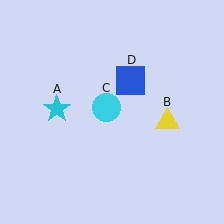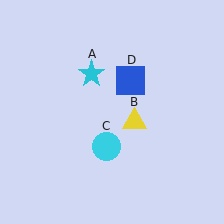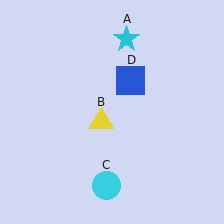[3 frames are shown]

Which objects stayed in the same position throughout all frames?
Blue square (object D) remained stationary.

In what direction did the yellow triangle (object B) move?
The yellow triangle (object B) moved left.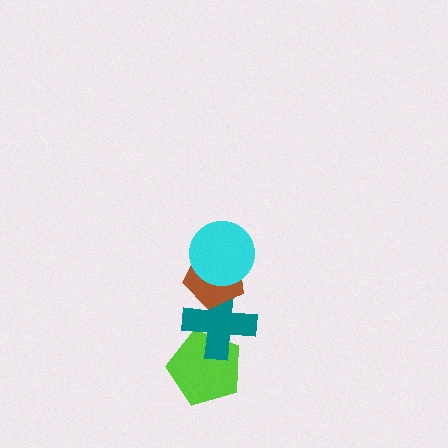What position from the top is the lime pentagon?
The lime pentagon is 4th from the top.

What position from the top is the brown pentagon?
The brown pentagon is 2nd from the top.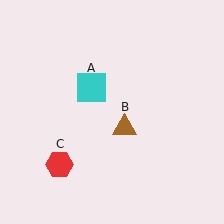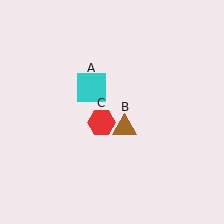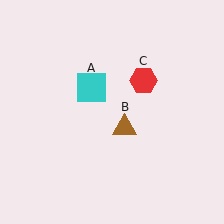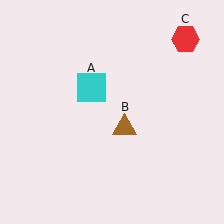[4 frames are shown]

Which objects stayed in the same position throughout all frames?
Cyan square (object A) and brown triangle (object B) remained stationary.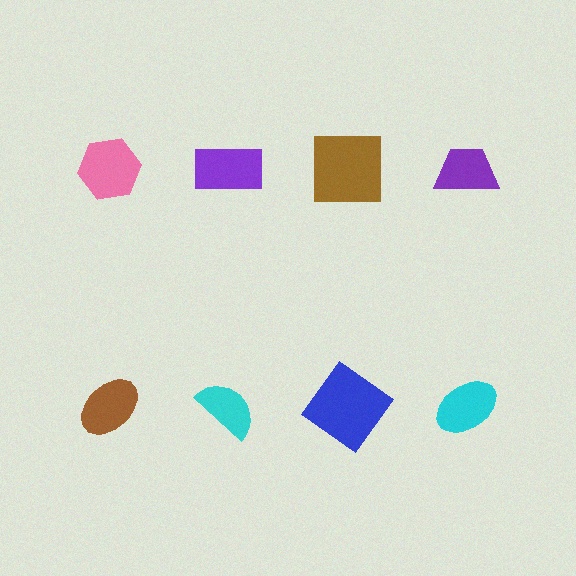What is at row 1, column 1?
A pink hexagon.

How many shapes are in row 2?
4 shapes.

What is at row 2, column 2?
A cyan semicircle.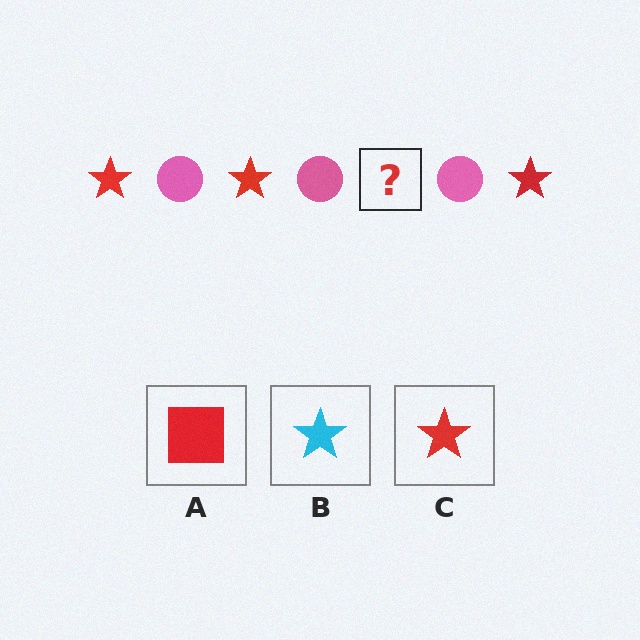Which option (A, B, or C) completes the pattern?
C.